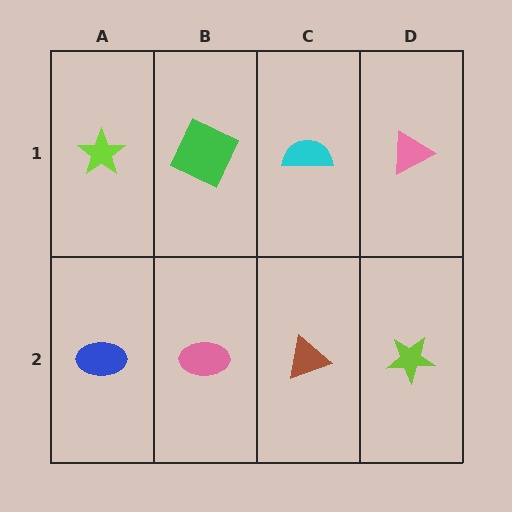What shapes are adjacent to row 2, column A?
A lime star (row 1, column A), a pink ellipse (row 2, column B).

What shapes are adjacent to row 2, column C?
A cyan semicircle (row 1, column C), a pink ellipse (row 2, column B), a lime star (row 2, column D).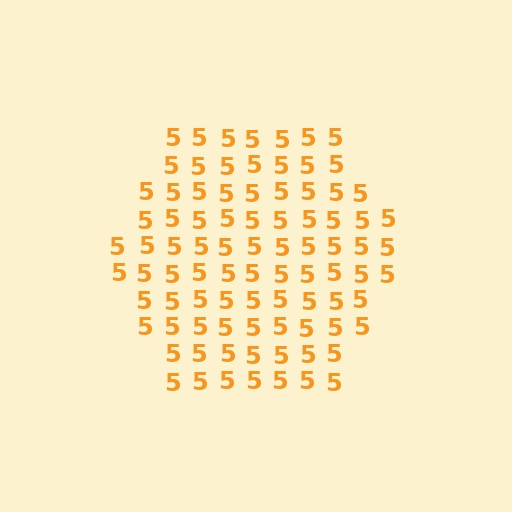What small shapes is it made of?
It is made of small digit 5's.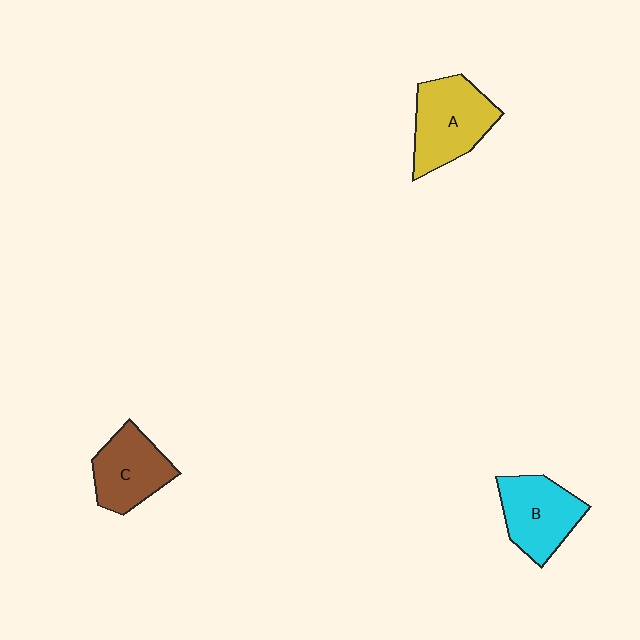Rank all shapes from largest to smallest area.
From largest to smallest: A (yellow), B (cyan), C (brown).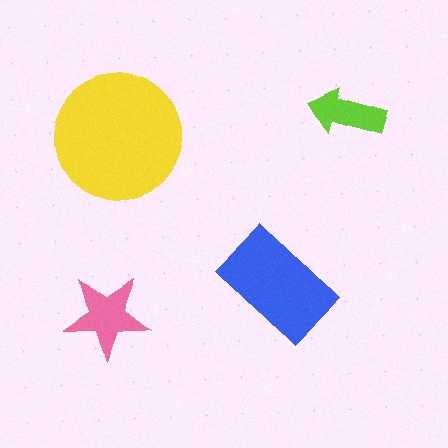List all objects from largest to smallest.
The yellow circle, the blue rectangle, the pink star, the lime arrow.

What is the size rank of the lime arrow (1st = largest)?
4th.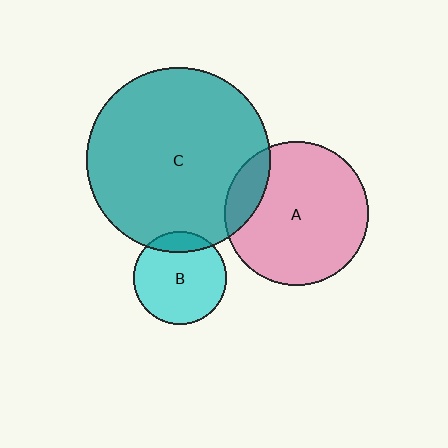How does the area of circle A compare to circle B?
Approximately 2.4 times.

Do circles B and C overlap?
Yes.